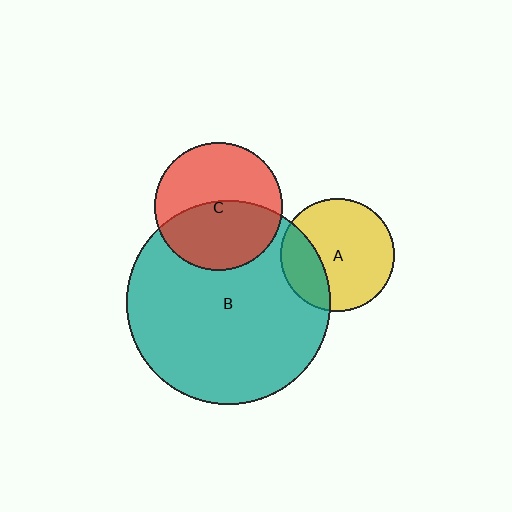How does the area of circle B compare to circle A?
Approximately 3.2 times.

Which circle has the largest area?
Circle B (teal).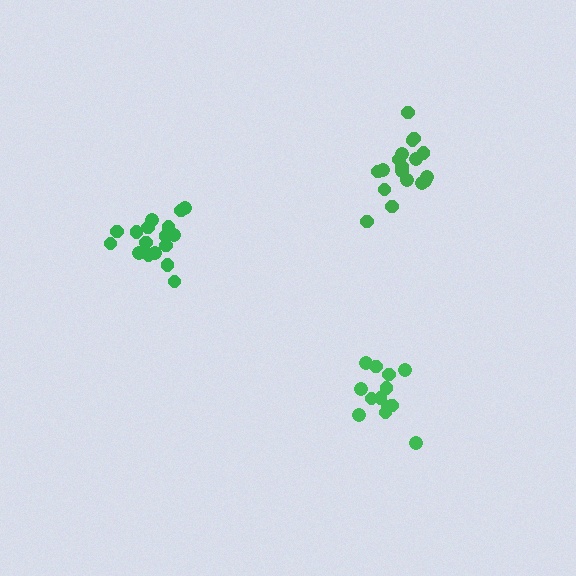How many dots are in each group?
Group 1: 17 dots, Group 2: 13 dots, Group 3: 18 dots (48 total).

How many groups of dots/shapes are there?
There are 3 groups.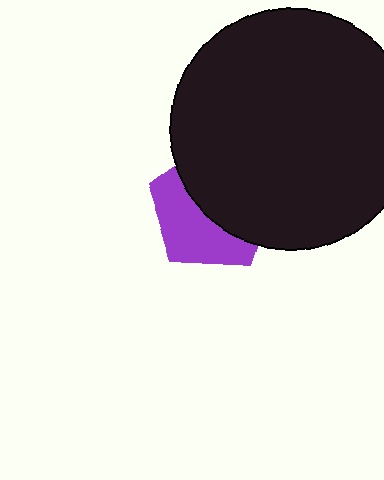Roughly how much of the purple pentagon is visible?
About half of it is visible (roughly 45%).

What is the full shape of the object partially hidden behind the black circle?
The partially hidden object is a purple pentagon.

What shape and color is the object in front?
The object in front is a black circle.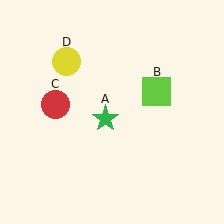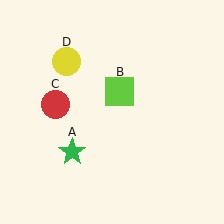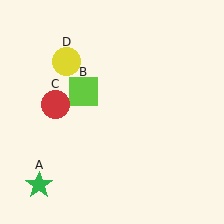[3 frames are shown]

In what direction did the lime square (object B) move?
The lime square (object B) moved left.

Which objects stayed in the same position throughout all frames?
Red circle (object C) and yellow circle (object D) remained stationary.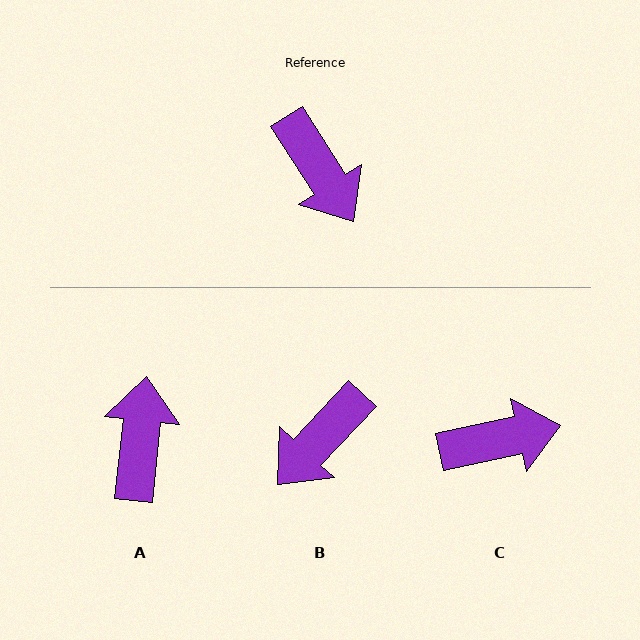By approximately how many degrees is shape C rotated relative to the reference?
Approximately 70 degrees counter-clockwise.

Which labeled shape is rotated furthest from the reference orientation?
A, about 141 degrees away.